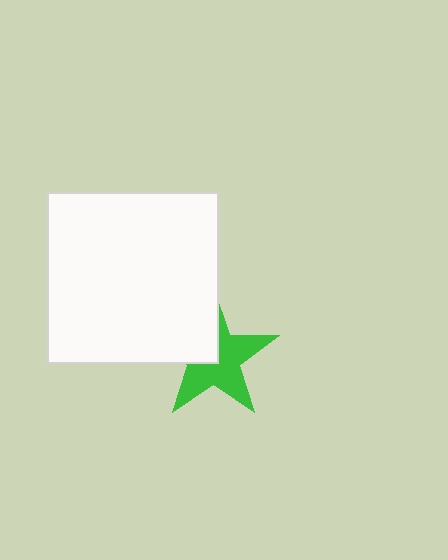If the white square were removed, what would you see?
You would see the complete green star.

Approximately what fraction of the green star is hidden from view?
Roughly 38% of the green star is hidden behind the white square.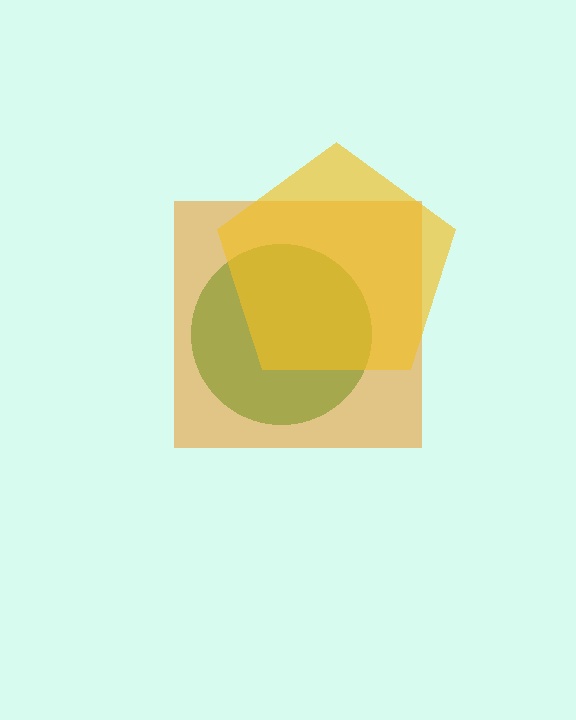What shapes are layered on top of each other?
The layered shapes are: a green circle, an orange square, a yellow pentagon.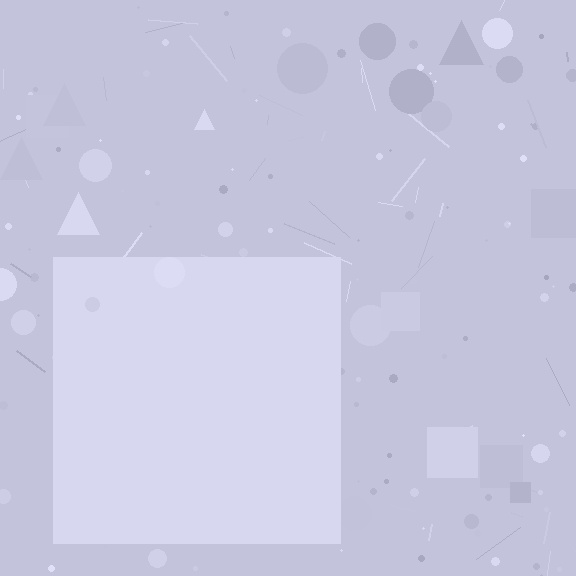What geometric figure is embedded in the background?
A square is embedded in the background.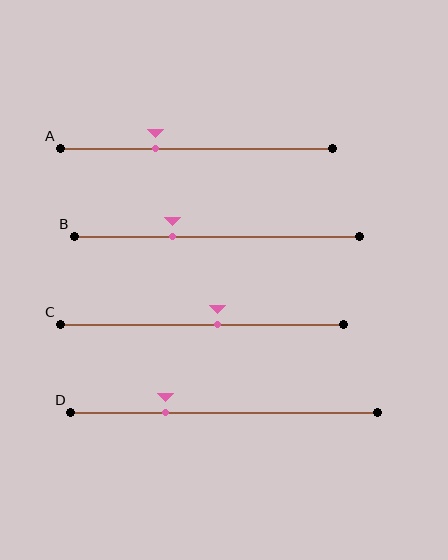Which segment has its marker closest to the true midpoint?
Segment C has its marker closest to the true midpoint.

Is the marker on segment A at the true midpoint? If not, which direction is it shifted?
No, the marker on segment A is shifted to the left by about 15% of the segment length.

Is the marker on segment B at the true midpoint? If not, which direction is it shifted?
No, the marker on segment B is shifted to the left by about 16% of the segment length.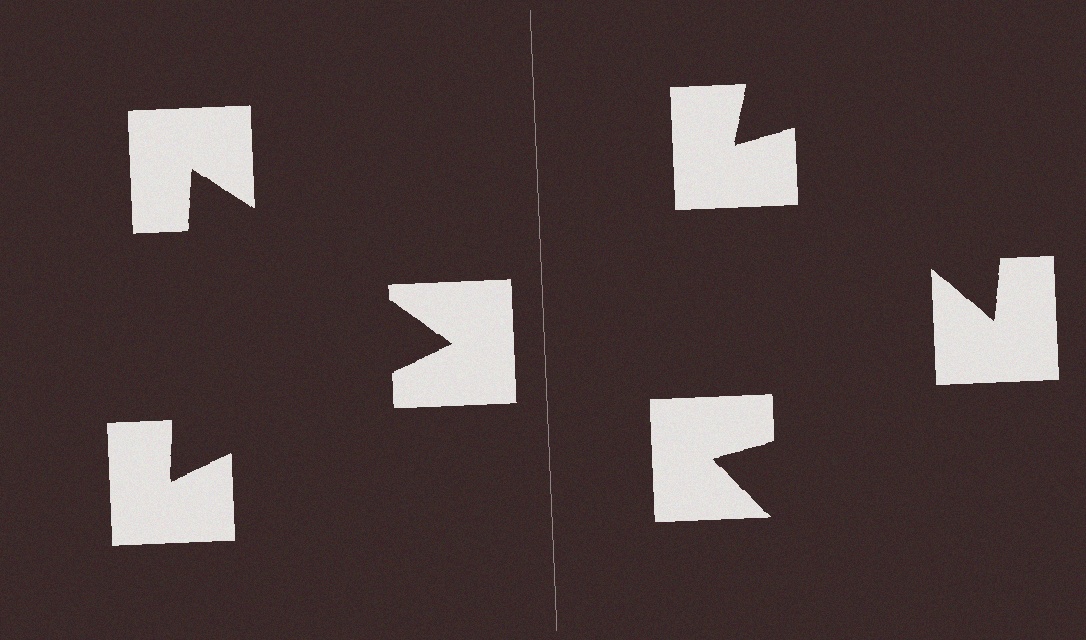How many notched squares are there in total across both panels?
6 — 3 on each side.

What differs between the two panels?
The notched squares are positioned identically on both sides; only the wedge orientations differ. On the left they align to a triangle; on the right they are misaligned.